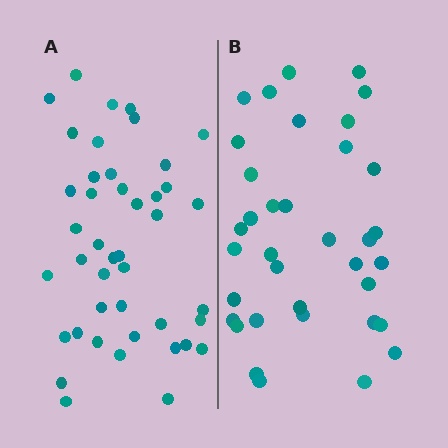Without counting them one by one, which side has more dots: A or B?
Region A (the left region) has more dots.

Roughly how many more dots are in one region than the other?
Region A has roughly 8 or so more dots than region B.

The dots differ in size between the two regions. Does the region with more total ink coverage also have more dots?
No. Region B has more total ink coverage because its dots are larger, but region A actually contains more individual dots. Total area can be misleading — the number of items is what matters here.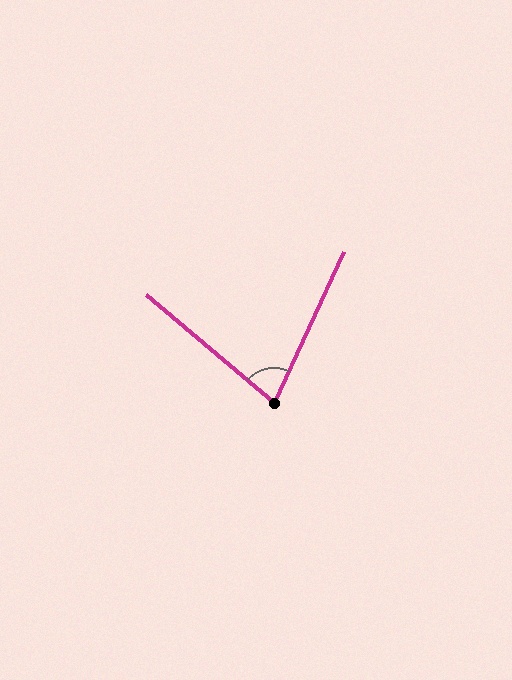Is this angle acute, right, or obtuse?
It is acute.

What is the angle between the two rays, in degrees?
Approximately 75 degrees.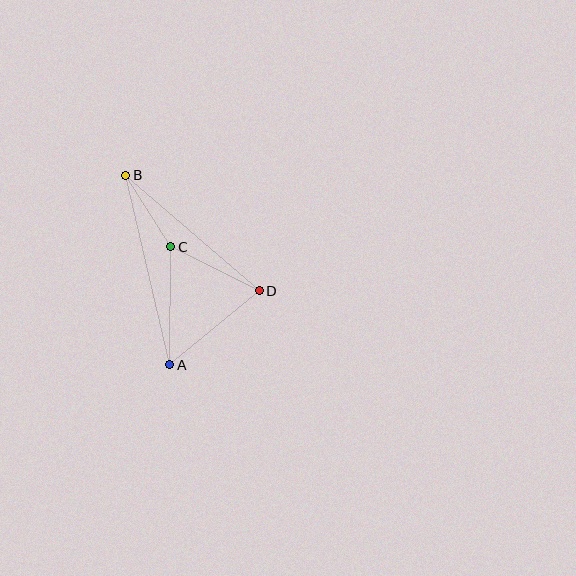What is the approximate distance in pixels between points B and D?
The distance between B and D is approximately 177 pixels.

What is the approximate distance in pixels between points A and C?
The distance between A and C is approximately 118 pixels.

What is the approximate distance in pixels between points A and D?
The distance between A and D is approximately 116 pixels.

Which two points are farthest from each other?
Points A and B are farthest from each other.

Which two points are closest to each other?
Points B and C are closest to each other.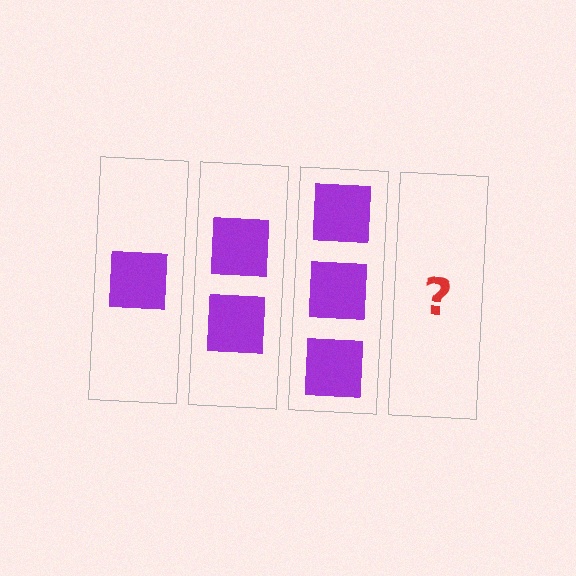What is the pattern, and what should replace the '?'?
The pattern is that each step adds one more square. The '?' should be 4 squares.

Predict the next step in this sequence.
The next step is 4 squares.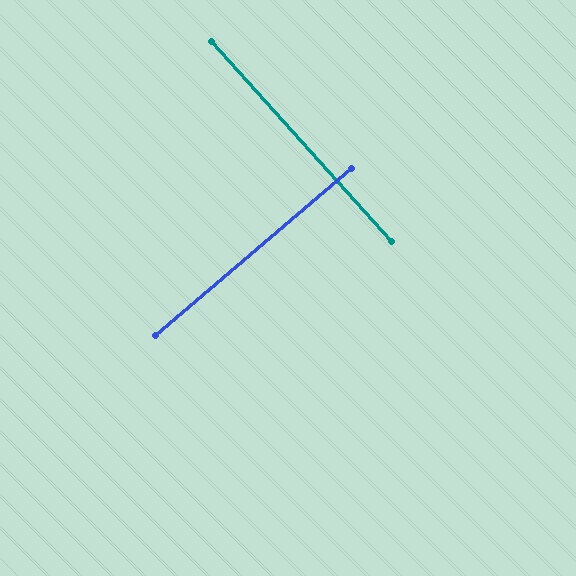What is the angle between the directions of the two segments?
Approximately 89 degrees.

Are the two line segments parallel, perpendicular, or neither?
Perpendicular — they meet at approximately 89°.